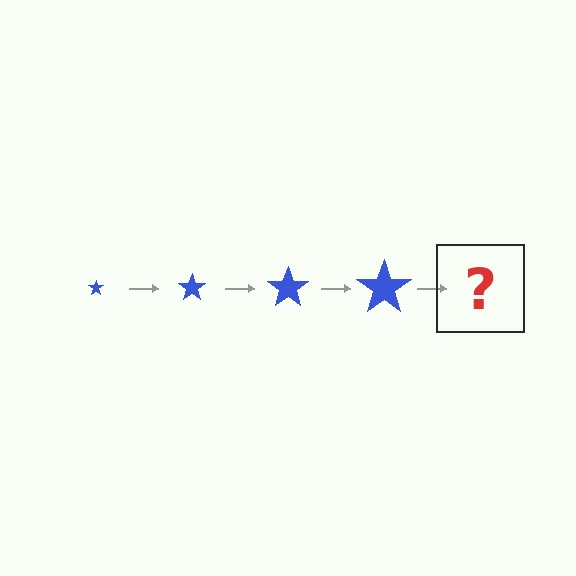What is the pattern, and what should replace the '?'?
The pattern is that the star gets progressively larger each step. The '?' should be a blue star, larger than the previous one.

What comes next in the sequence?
The next element should be a blue star, larger than the previous one.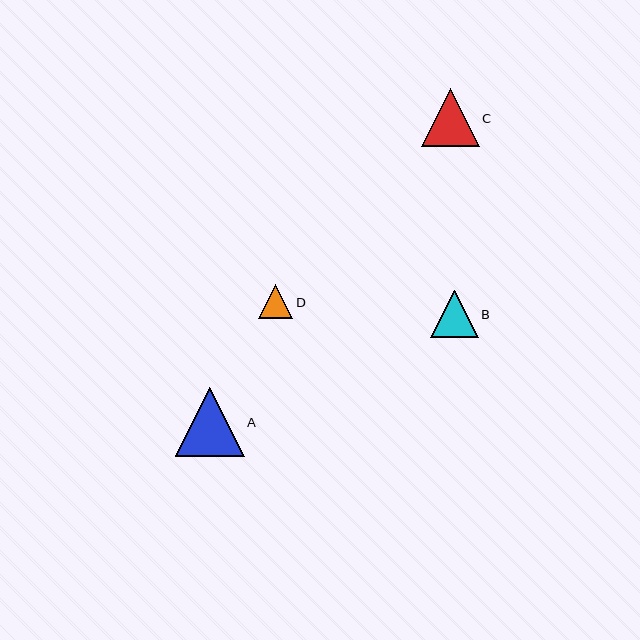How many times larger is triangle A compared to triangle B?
Triangle A is approximately 1.4 times the size of triangle B.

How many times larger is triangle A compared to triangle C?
Triangle A is approximately 1.2 times the size of triangle C.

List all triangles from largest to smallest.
From largest to smallest: A, C, B, D.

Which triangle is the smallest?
Triangle D is the smallest with a size of approximately 35 pixels.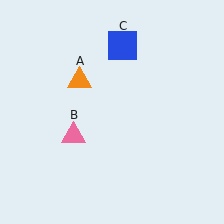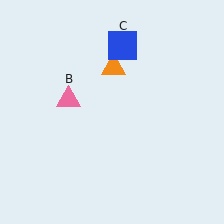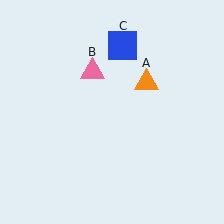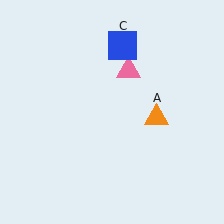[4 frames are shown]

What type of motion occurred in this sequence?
The orange triangle (object A), pink triangle (object B) rotated clockwise around the center of the scene.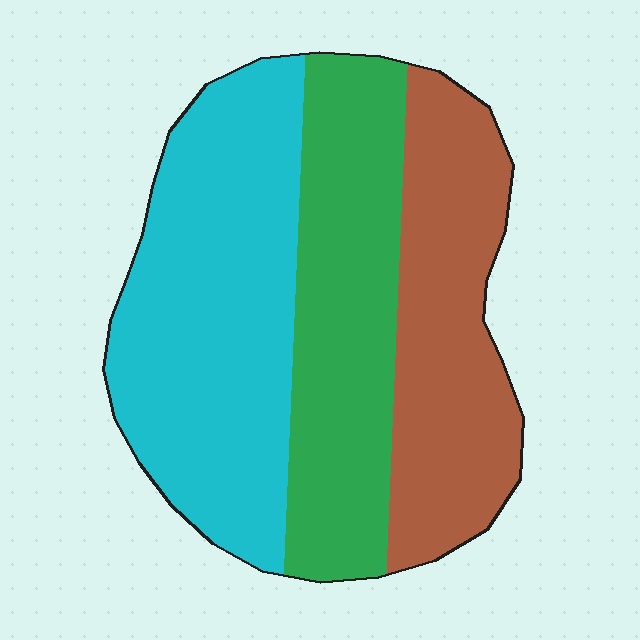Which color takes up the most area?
Cyan, at roughly 40%.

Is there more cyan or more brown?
Cyan.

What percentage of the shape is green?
Green takes up about one third (1/3) of the shape.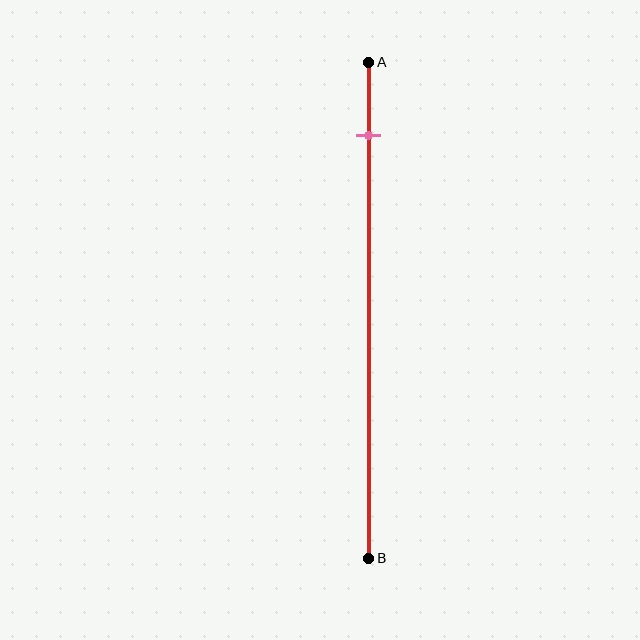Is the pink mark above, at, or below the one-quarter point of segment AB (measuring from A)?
The pink mark is above the one-quarter point of segment AB.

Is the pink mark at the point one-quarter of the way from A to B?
No, the mark is at about 15% from A, not at the 25% one-quarter point.